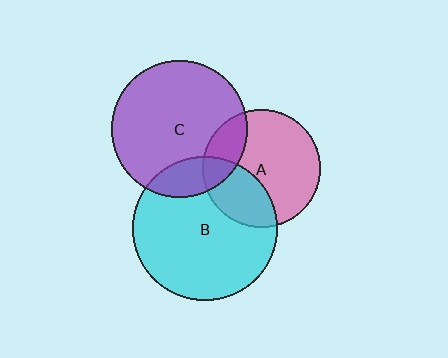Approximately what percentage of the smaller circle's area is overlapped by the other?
Approximately 30%.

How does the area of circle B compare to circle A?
Approximately 1.5 times.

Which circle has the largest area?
Circle B (cyan).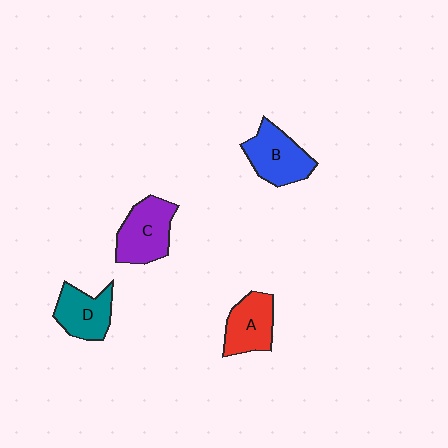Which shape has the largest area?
Shape C (purple).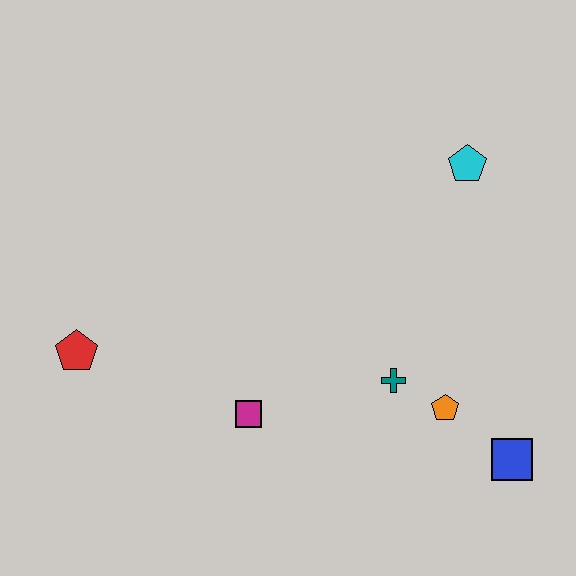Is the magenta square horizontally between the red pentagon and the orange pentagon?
Yes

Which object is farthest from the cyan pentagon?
The red pentagon is farthest from the cyan pentagon.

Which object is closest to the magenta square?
The teal cross is closest to the magenta square.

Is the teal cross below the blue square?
No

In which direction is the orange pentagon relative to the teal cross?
The orange pentagon is to the right of the teal cross.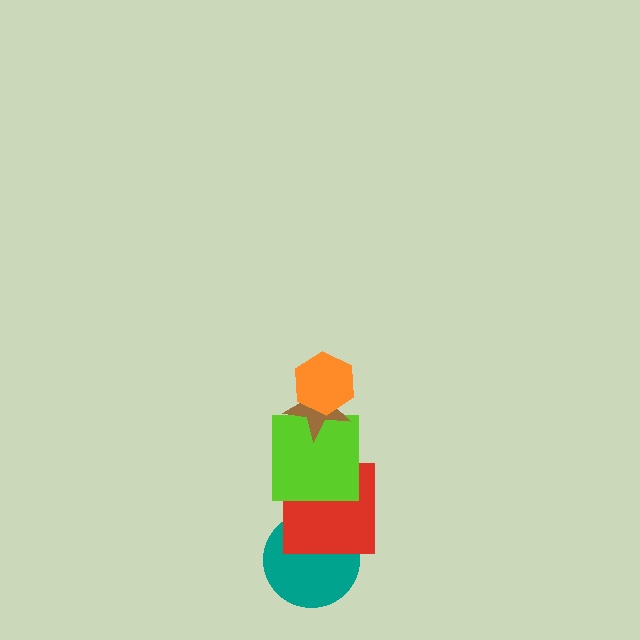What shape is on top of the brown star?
The orange hexagon is on top of the brown star.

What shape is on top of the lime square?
The brown star is on top of the lime square.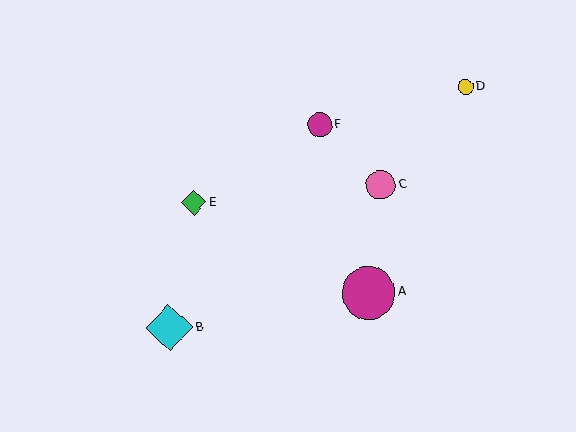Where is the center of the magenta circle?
The center of the magenta circle is at (320, 125).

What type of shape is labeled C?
Shape C is a pink circle.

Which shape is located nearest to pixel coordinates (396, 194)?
The pink circle (labeled C) at (381, 185) is nearest to that location.